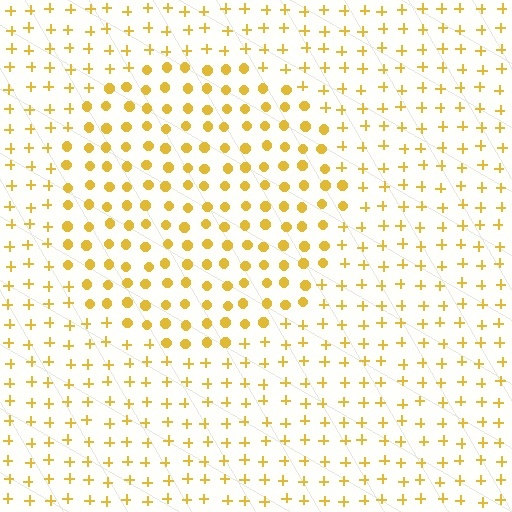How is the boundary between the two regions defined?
The boundary is defined by a change in element shape: circles inside vs. plus signs outside. All elements share the same color and spacing.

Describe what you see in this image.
The image is filled with small yellow elements arranged in a uniform grid. A circle-shaped region contains circles, while the surrounding area contains plus signs. The boundary is defined purely by the change in element shape.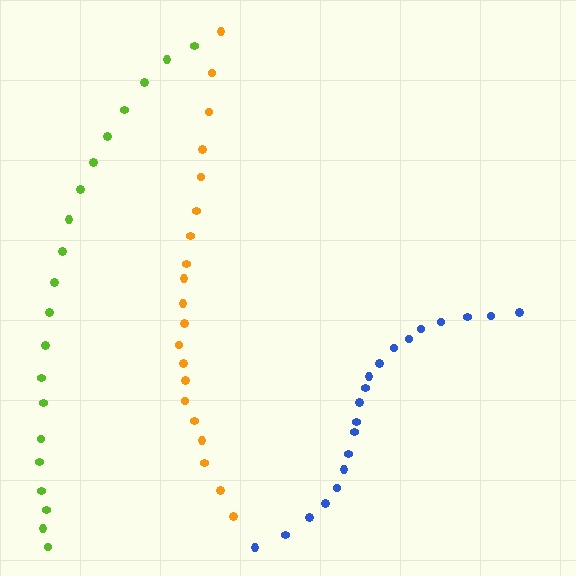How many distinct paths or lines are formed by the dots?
There are 3 distinct paths.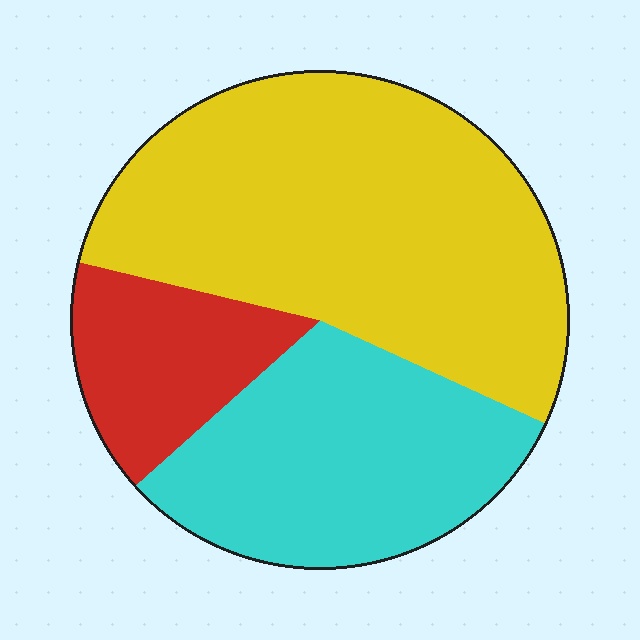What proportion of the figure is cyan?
Cyan covers about 30% of the figure.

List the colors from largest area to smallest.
From largest to smallest: yellow, cyan, red.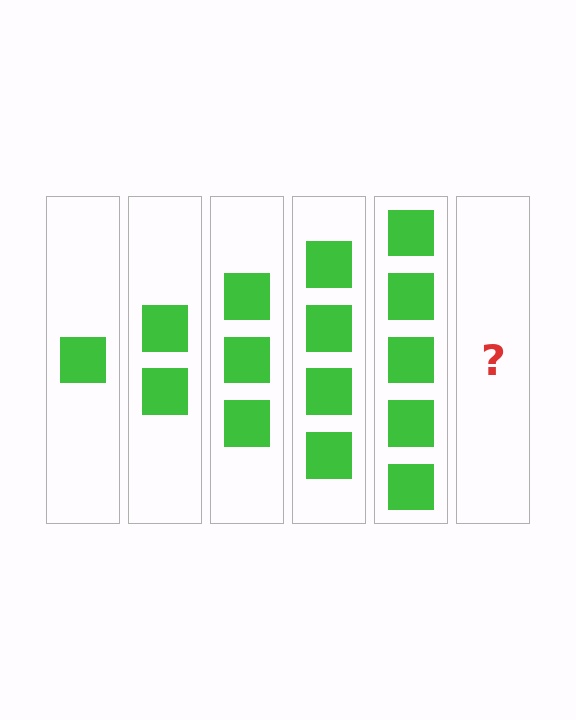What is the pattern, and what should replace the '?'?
The pattern is that each step adds one more square. The '?' should be 6 squares.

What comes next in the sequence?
The next element should be 6 squares.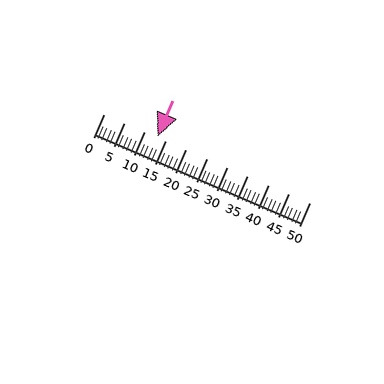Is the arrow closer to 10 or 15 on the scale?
The arrow is closer to 15.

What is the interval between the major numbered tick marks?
The major tick marks are spaced 5 units apart.